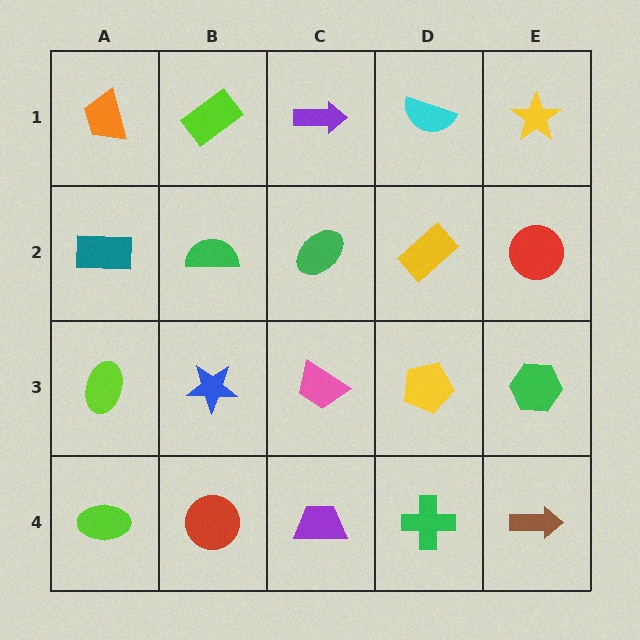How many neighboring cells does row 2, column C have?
4.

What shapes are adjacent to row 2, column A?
An orange trapezoid (row 1, column A), a lime ellipse (row 3, column A), a green semicircle (row 2, column B).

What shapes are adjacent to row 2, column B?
A lime rectangle (row 1, column B), a blue star (row 3, column B), a teal rectangle (row 2, column A), a green ellipse (row 2, column C).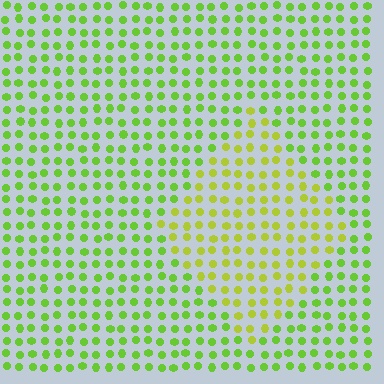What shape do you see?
I see a diamond.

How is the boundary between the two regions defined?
The boundary is defined purely by a slight shift in hue (about 28 degrees). Spacing, size, and orientation are identical on both sides.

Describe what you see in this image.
The image is filled with small lime elements in a uniform arrangement. A diamond-shaped region is visible where the elements are tinted to a slightly different hue, forming a subtle color boundary.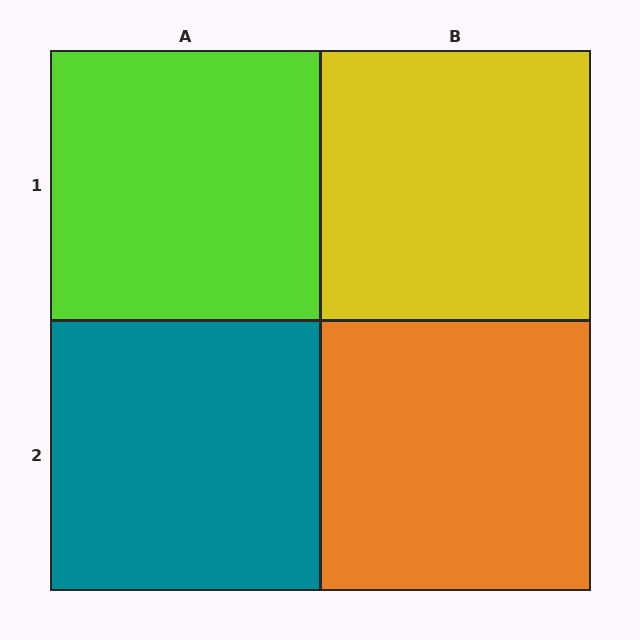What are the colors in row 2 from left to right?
Teal, orange.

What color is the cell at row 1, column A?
Lime.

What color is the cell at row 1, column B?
Yellow.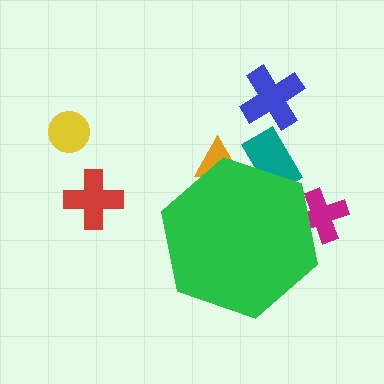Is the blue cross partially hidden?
No, the blue cross is fully visible.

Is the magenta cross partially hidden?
Yes, the magenta cross is partially hidden behind the green hexagon.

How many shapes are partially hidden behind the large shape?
3 shapes are partially hidden.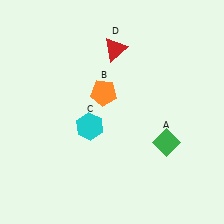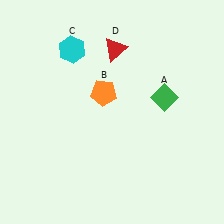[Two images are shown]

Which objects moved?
The objects that moved are: the green diamond (A), the cyan hexagon (C).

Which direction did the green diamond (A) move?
The green diamond (A) moved up.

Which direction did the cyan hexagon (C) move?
The cyan hexagon (C) moved up.